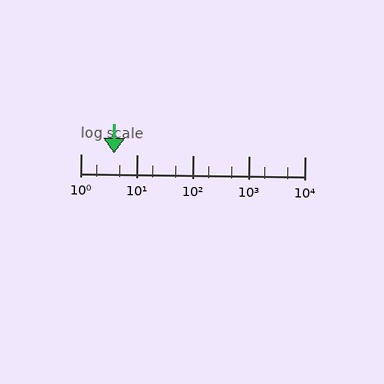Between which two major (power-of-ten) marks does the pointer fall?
The pointer is between 1 and 10.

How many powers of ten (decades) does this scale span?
The scale spans 4 decades, from 1 to 10000.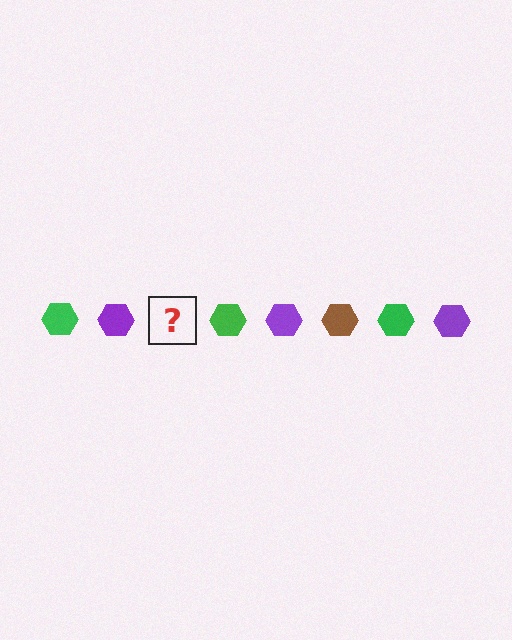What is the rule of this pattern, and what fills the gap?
The rule is that the pattern cycles through green, purple, brown hexagons. The gap should be filled with a brown hexagon.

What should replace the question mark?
The question mark should be replaced with a brown hexagon.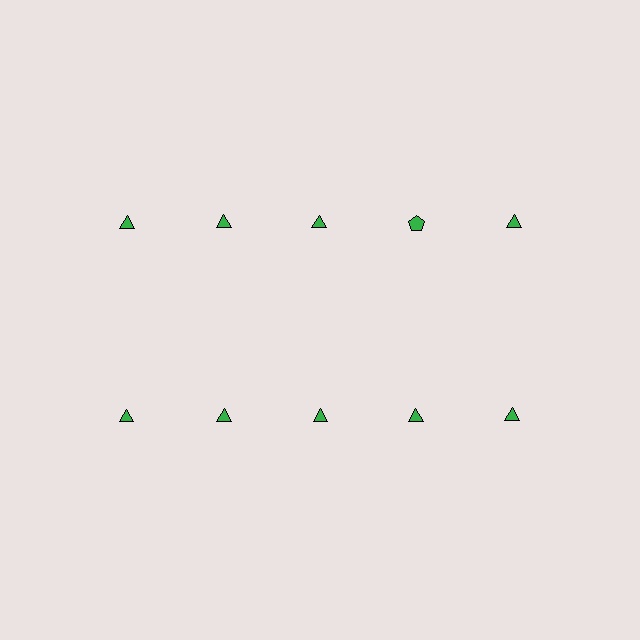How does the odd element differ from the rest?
It has a different shape: pentagon instead of triangle.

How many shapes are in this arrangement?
There are 10 shapes arranged in a grid pattern.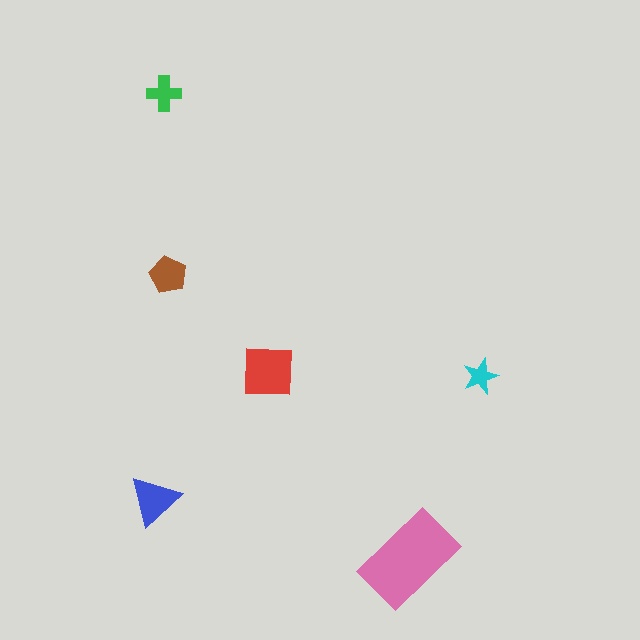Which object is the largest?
The pink rectangle.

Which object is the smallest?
The cyan star.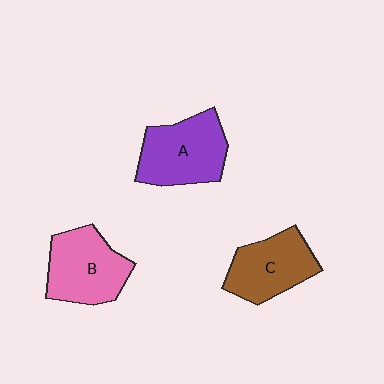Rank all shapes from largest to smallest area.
From largest to smallest: A (purple), B (pink), C (brown).